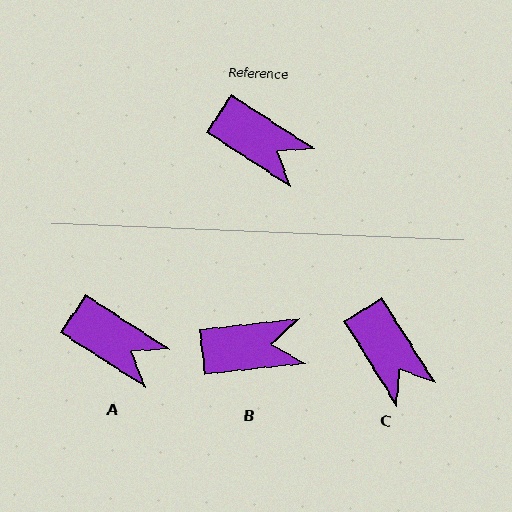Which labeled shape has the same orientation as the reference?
A.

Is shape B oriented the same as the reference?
No, it is off by about 40 degrees.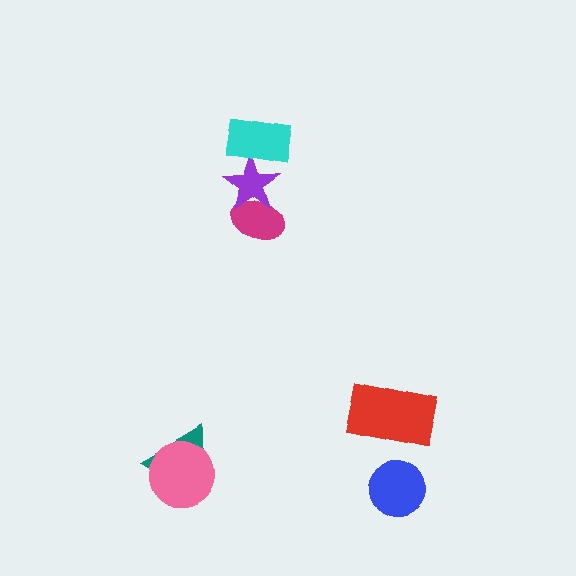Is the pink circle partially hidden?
No, no other shape covers it.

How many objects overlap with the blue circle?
0 objects overlap with the blue circle.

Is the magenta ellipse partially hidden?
Yes, it is partially covered by another shape.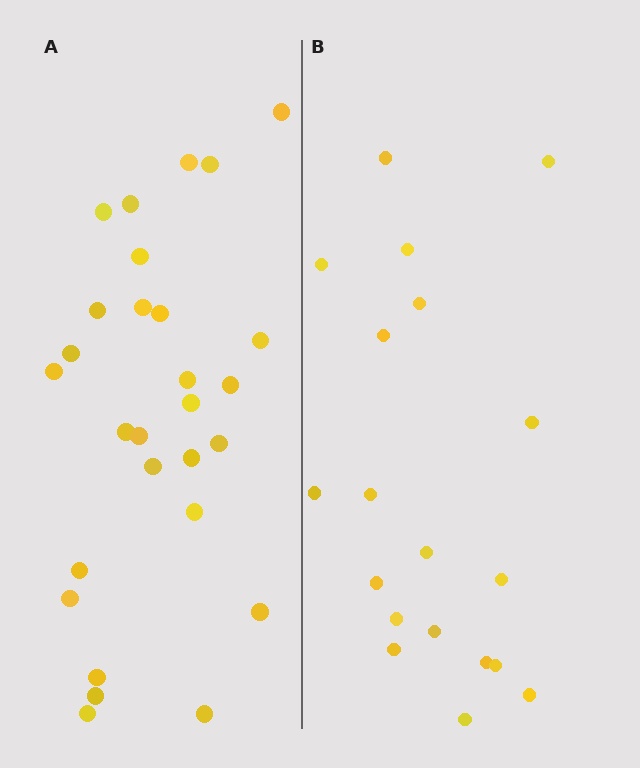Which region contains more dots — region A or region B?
Region A (the left region) has more dots.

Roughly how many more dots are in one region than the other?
Region A has roughly 8 or so more dots than region B.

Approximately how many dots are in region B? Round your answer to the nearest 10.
About 20 dots. (The exact count is 19, which rounds to 20.)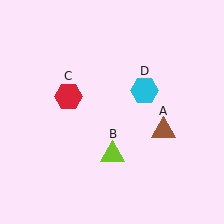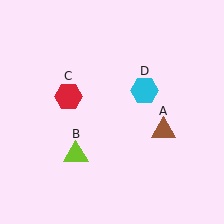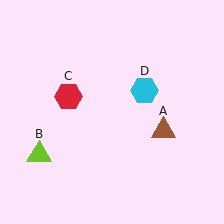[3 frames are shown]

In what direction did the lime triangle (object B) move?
The lime triangle (object B) moved left.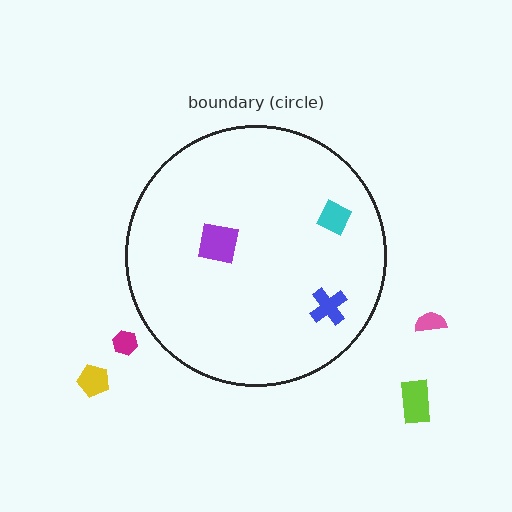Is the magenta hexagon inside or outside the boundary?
Outside.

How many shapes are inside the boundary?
3 inside, 4 outside.